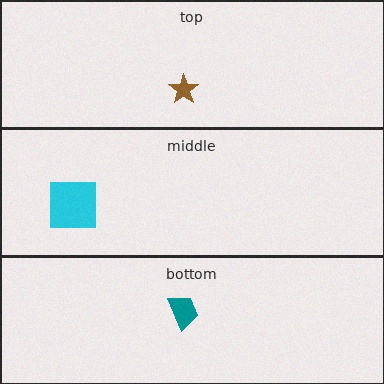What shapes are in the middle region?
The cyan square.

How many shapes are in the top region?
1.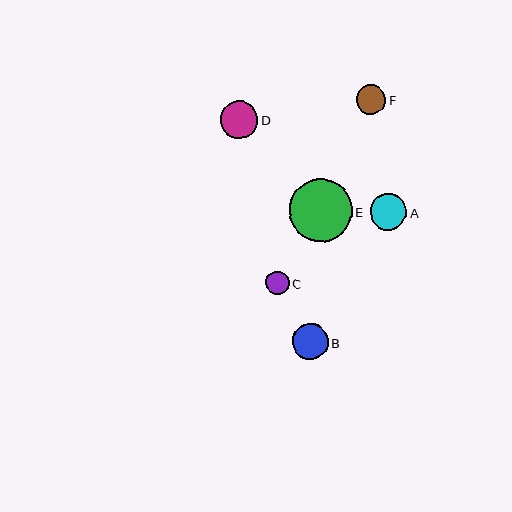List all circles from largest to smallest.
From largest to smallest: E, D, A, B, F, C.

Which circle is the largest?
Circle E is the largest with a size of approximately 63 pixels.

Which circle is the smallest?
Circle C is the smallest with a size of approximately 24 pixels.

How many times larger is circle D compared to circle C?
Circle D is approximately 1.6 times the size of circle C.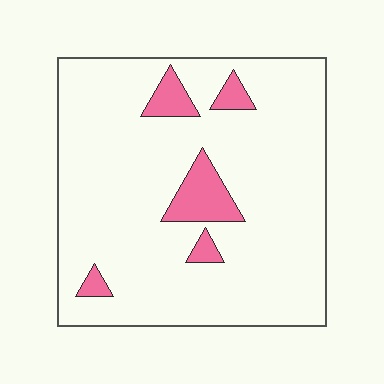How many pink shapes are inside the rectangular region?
5.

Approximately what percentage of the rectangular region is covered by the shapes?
Approximately 10%.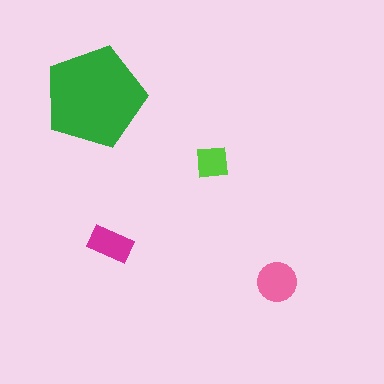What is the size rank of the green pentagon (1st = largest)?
1st.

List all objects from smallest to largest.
The lime square, the magenta rectangle, the pink circle, the green pentagon.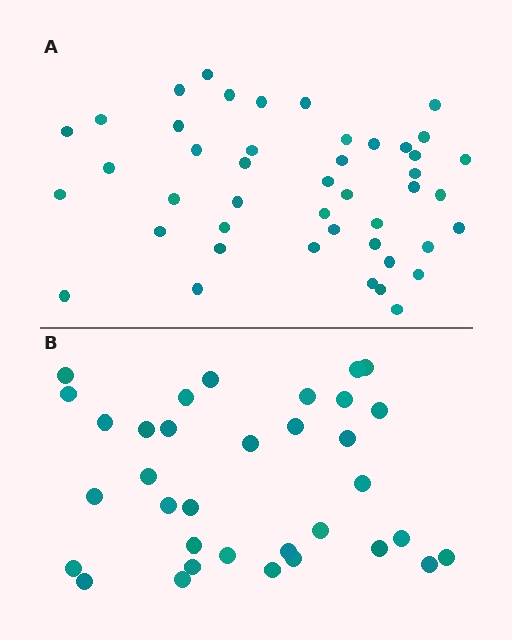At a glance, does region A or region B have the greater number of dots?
Region A (the top region) has more dots.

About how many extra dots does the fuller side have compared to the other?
Region A has roughly 12 or so more dots than region B.